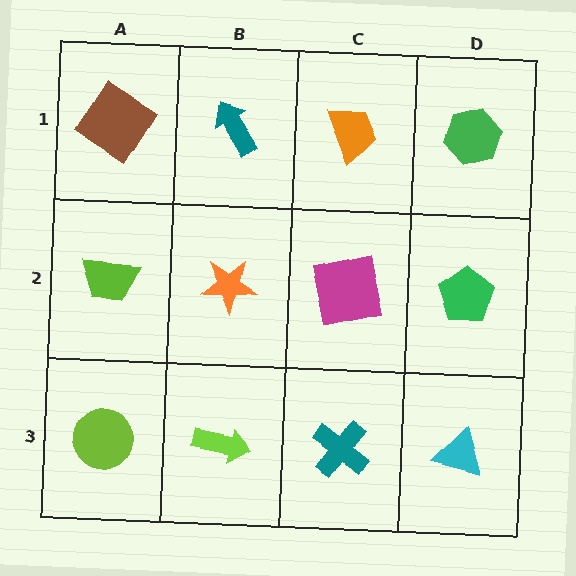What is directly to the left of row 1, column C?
A teal arrow.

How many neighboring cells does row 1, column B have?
3.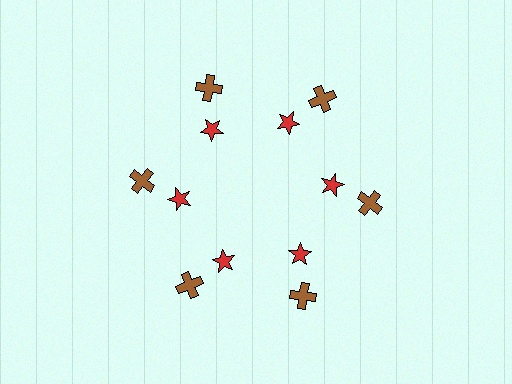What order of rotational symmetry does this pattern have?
This pattern has 6-fold rotational symmetry.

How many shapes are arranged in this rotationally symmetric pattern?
There are 12 shapes, arranged in 6 groups of 2.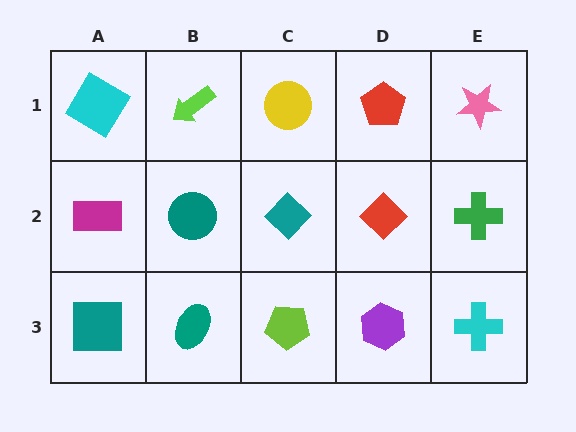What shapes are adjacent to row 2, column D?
A red pentagon (row 1, column D), a purple hexagon (row 3, column D), a teal diamond (row 2, column C), a green cross (row 2, column E).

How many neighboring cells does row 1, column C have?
3.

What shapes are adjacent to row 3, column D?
A red diamond (row 2, column D), a lime pentagon (row 3, column C), a cyan cross (row 3, column E).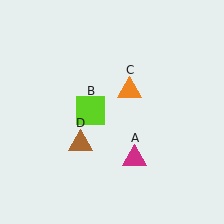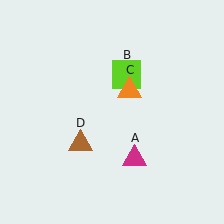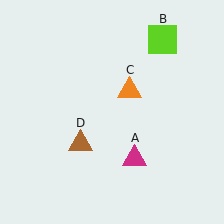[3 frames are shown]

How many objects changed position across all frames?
1 object changed position: lime square (object B).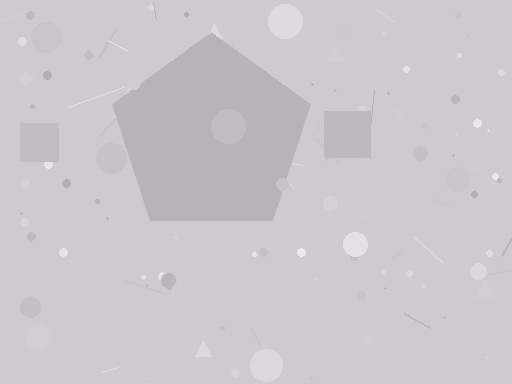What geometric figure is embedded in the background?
A pentagon is embedded in the background.